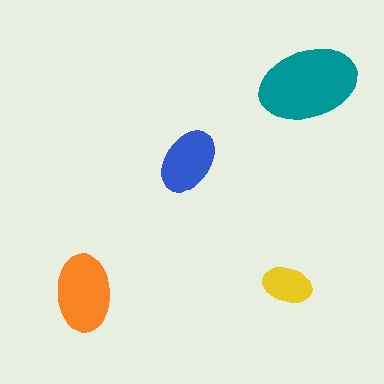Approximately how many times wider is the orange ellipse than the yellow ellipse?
About 1.5 times wider.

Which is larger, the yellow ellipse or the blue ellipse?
The blue one.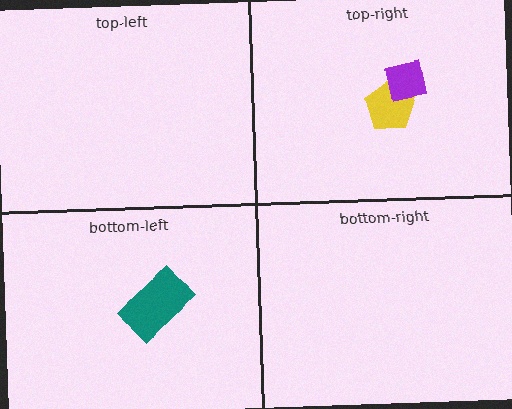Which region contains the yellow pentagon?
The top-right region.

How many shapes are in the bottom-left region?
1.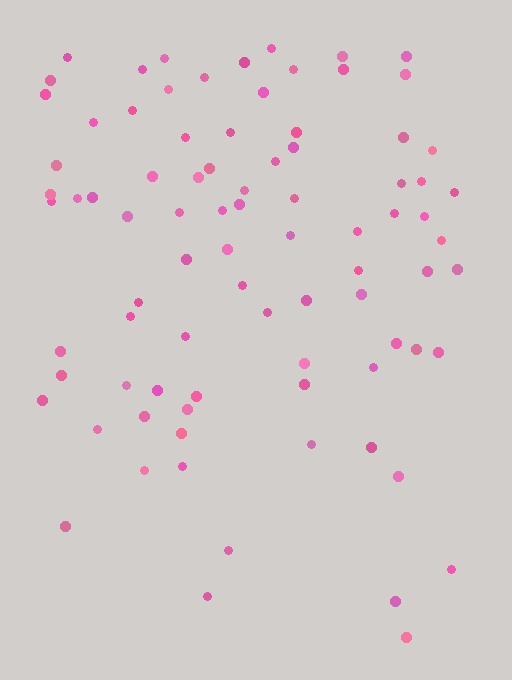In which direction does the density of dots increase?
From bottom to top, with the top side densest.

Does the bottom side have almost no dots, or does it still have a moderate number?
Still a moderate number, just noticeably fewer than the top.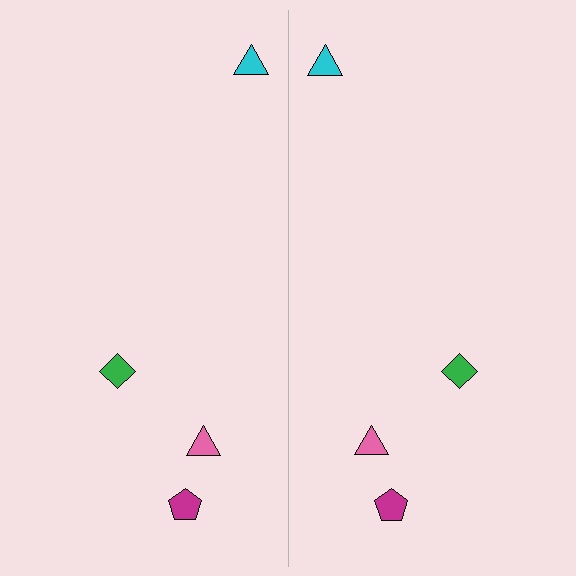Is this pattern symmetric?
Yes, this pattern has bilateral (reflection) symmetry.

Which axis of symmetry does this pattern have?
The pattern has a vertical axis of symmetry running through the center of the image.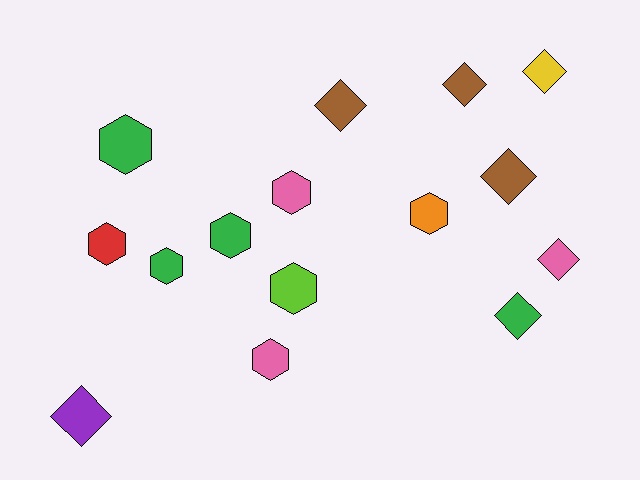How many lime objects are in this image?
There is 1 lime object.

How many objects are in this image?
There are 15 objects.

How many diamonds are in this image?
There are 7 diamonds.